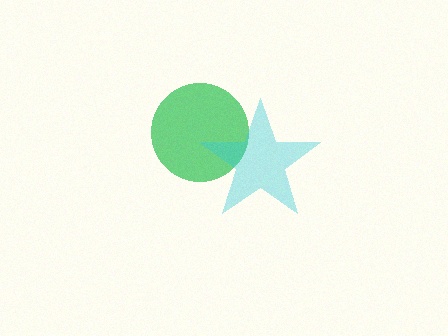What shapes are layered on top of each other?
The layered shapes are: a green circle, a cyan star.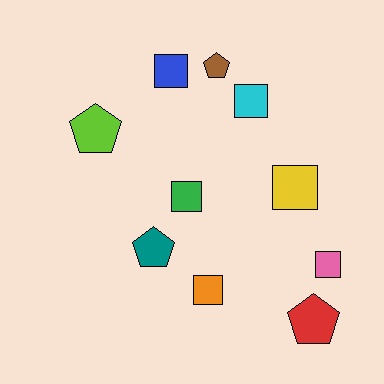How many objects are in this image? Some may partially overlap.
There are 10 objects.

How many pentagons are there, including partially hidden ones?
There are 4 pentagons.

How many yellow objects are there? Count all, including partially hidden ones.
There is 1 yellow object.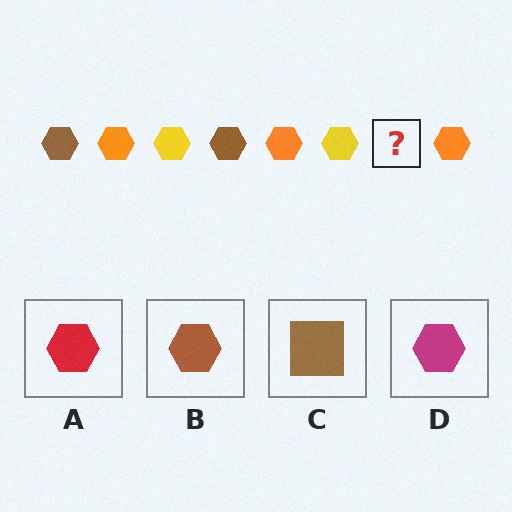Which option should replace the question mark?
Option B.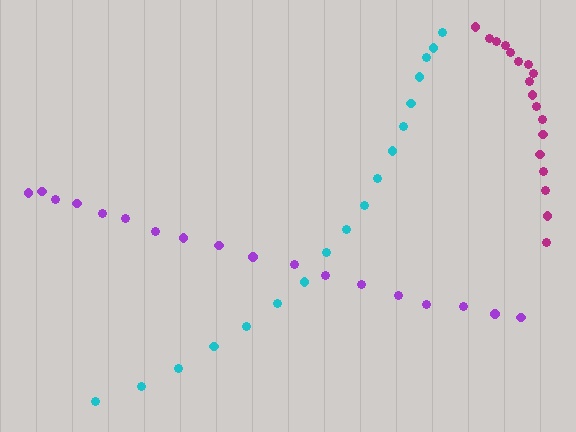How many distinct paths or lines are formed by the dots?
There are 3 distinct paths.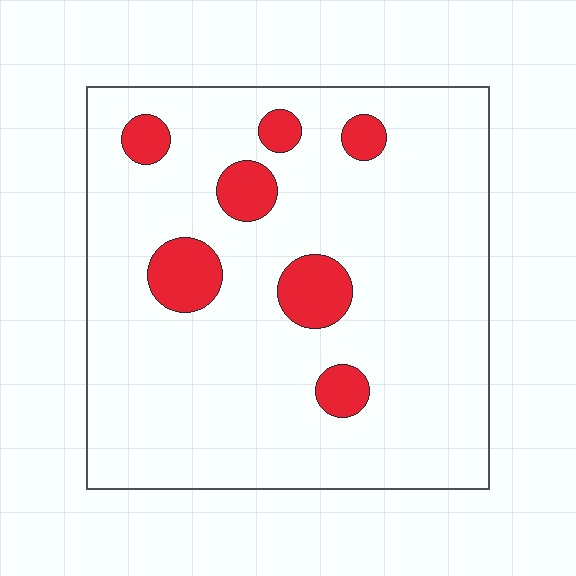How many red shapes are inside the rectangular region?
7.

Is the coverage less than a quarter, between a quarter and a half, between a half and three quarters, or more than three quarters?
Less than a quarter.